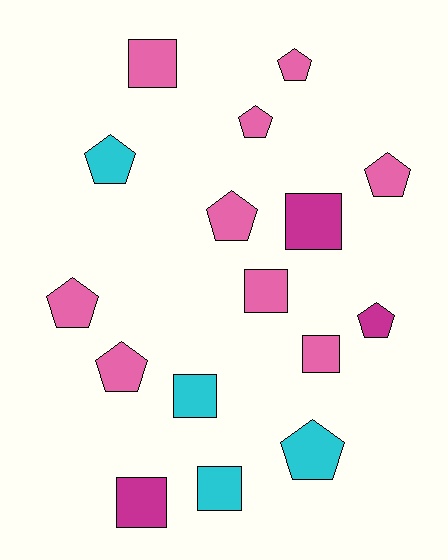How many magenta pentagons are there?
There is 1 magenta pentagon.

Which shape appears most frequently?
Pentagon, with 9 objects.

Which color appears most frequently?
Pink, with 9 objects.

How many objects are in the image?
There are 16 objects.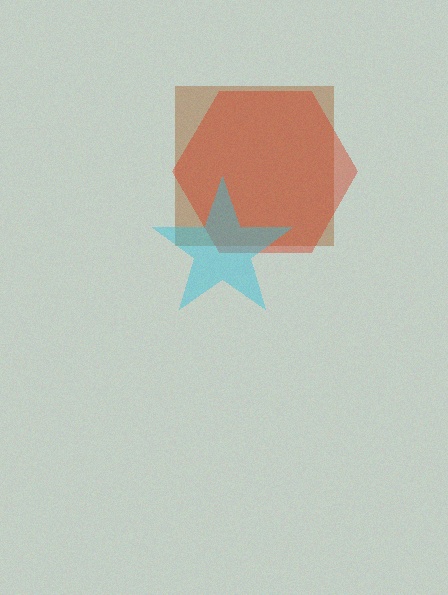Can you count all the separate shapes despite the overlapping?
Yes, there are 3 separate shapes.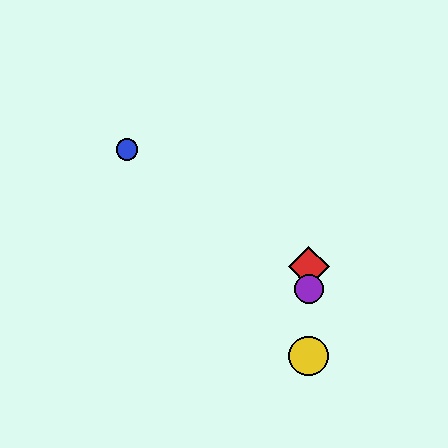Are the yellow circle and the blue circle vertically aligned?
No, the yellow circle is at x≈309 and the blue circle is at x≈127.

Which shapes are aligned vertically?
The red diamond, the green hexagon, the yellow circle, the purple circle are aligned vertically.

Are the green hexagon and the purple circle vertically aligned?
Yes, both are at x≈309.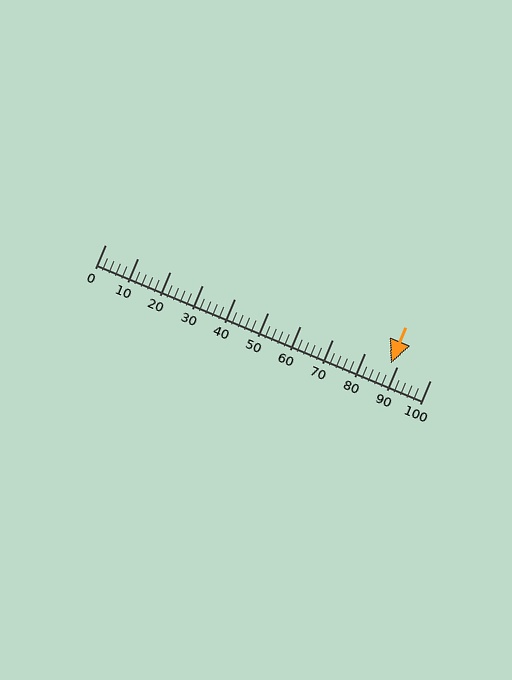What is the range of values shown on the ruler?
The ruler shows values from 0 to 100.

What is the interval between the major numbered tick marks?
The major tick marks are spaced 10 units apart.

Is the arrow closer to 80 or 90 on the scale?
The arrow is closer to 90.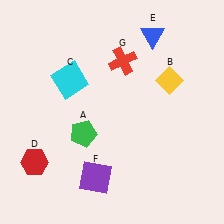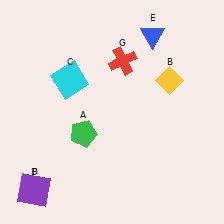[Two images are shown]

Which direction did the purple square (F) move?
The purple square (F) moved left.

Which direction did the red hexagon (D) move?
The red hexagon (D) moved down.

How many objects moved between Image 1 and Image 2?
2 objects moved between the two images.